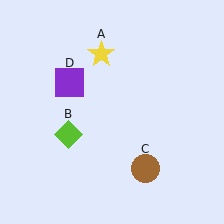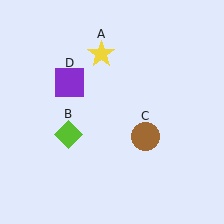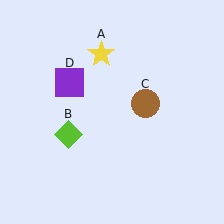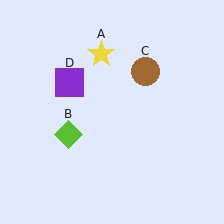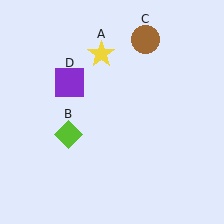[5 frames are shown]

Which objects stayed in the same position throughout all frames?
Yellow star (object A) and lime diamond (object B) and purple square (object D) remained stationary.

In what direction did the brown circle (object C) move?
The brown circle (object C) moved up.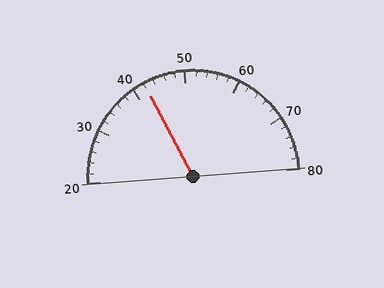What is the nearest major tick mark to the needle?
The nearest major tick mark is 40.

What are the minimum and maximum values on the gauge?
The gauge ranges from 20 to 80.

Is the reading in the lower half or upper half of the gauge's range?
The reading is in the lower half of the range (20 to 80).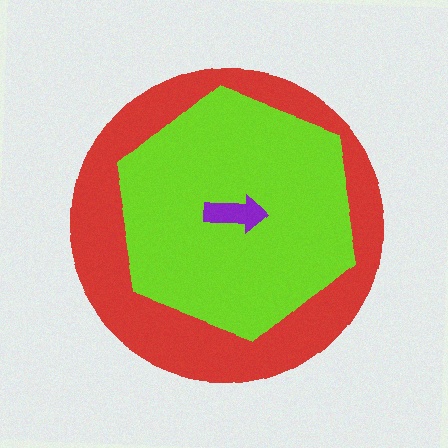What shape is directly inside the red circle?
The lime hexagon.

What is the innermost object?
The purple arrow.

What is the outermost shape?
The red circle.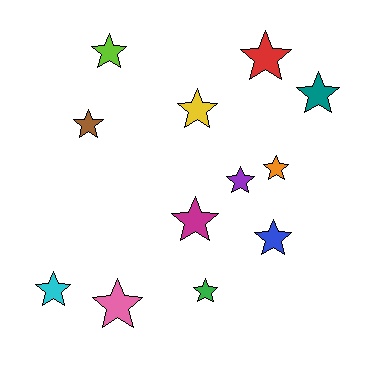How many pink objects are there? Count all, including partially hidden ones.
There is 1 pink object.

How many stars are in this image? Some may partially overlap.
There are 12 stars.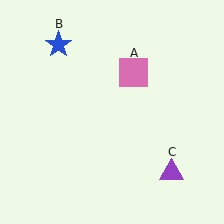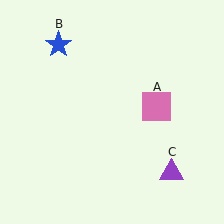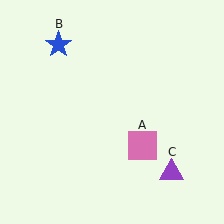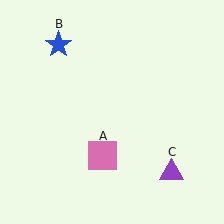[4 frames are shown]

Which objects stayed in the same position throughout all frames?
Blue star (object B) and purple triangle (object C) remained stationary.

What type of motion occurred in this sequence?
The pink square (object A) rotated clockwise around the center of the scene.